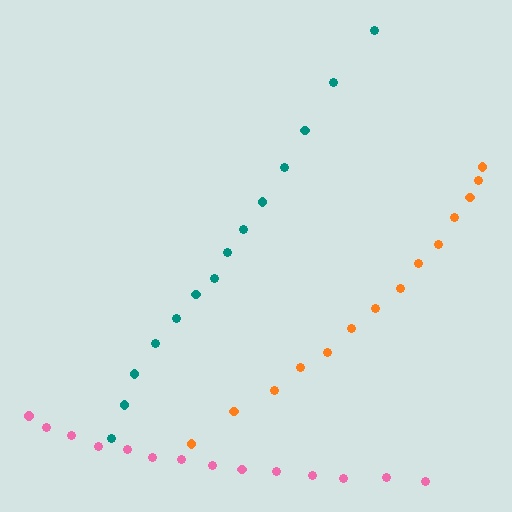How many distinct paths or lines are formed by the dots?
There are 3 distinct paths.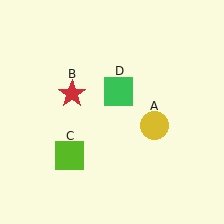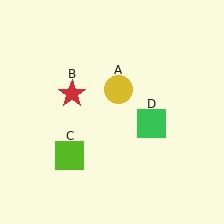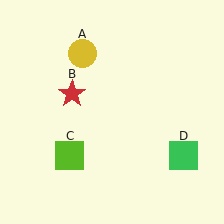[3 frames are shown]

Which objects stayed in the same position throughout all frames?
Red star (object B) and lime square (object C) remained stationary.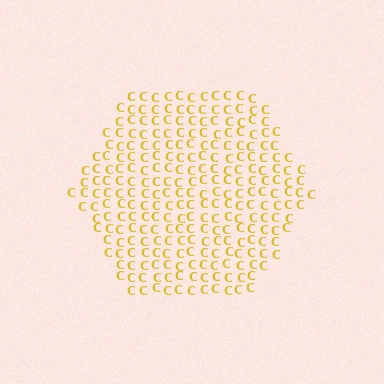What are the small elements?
The small elements are letter C's.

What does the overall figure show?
The overall figure shows a hexagon.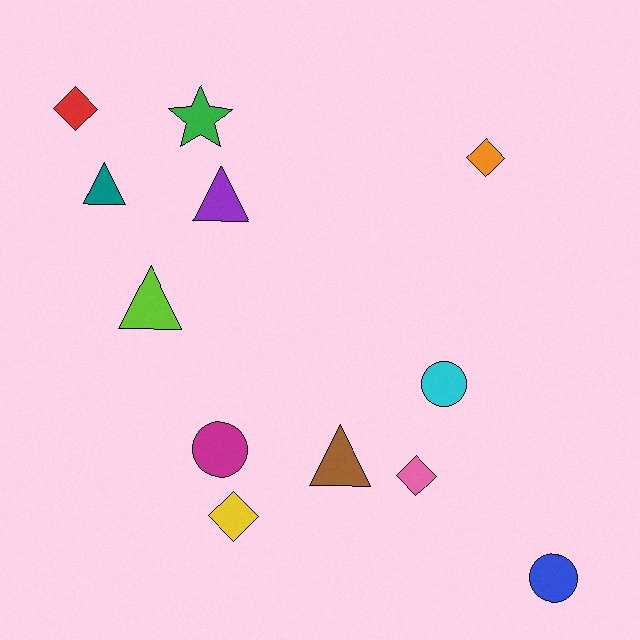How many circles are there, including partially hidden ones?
There are 3 circles.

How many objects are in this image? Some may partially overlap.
There are 12 objects.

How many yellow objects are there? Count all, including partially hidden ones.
There is 1 yellow object.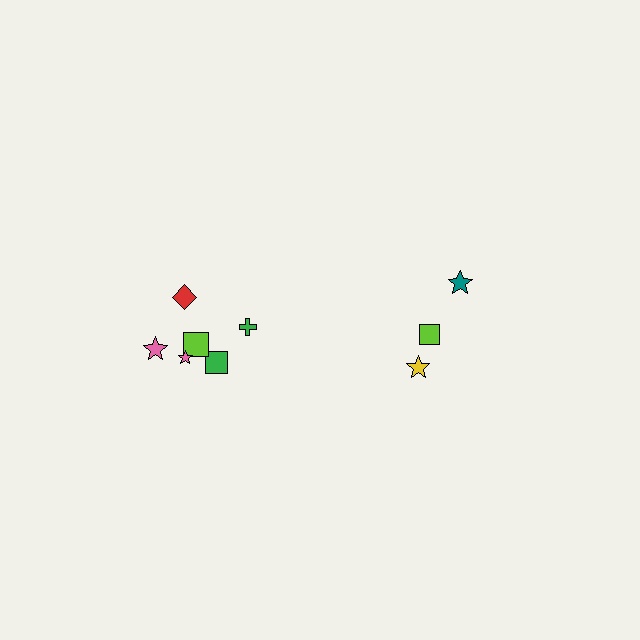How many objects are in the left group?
There are 6 objects.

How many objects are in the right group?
There are 3 objects.